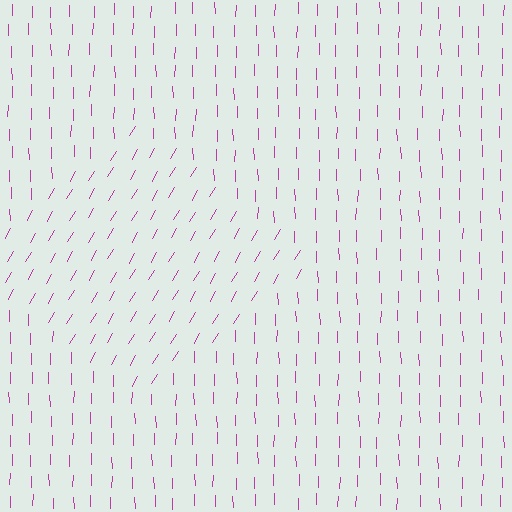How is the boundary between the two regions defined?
The boundary is defined purely by a change in line orientation (approximately 31 degrees difference). All lines are the same color and thickness.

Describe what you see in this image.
The image is filled with small magenta line segments. A diamond region in the image has lines oriented differently from the surrounding lines, creating a visible texture boundary.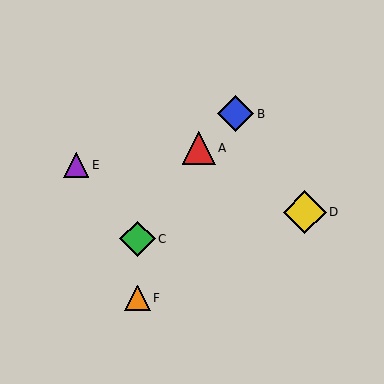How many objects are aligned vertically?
2 objects (C, F) are aligned vertically.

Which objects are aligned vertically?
Objects C, F are aligned vertically.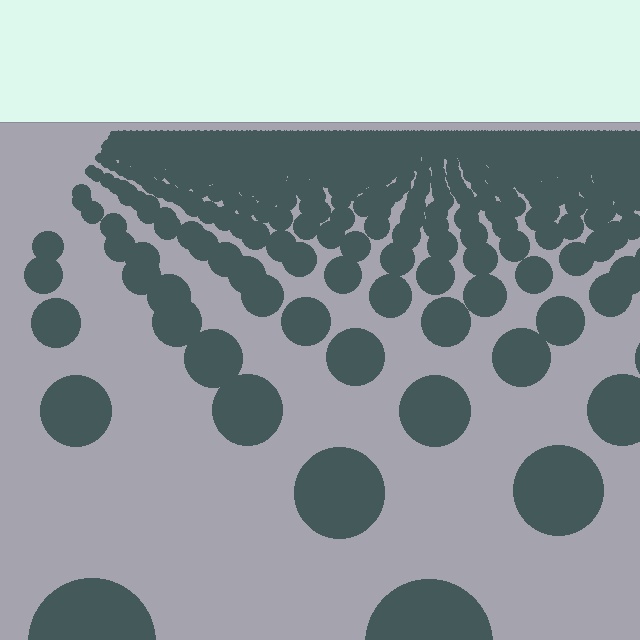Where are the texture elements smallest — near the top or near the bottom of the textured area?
Near the top.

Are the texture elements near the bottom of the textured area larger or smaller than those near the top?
Larger. Near the bottom, elements are closer to the viewer and appear at a bigger on-screen size.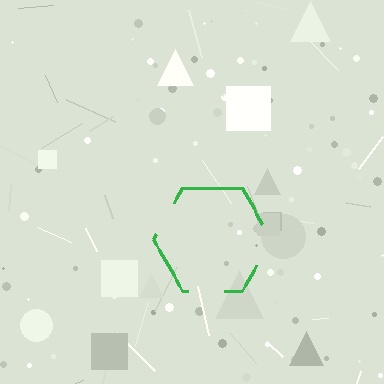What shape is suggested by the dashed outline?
The dashed outline suggests a hexagon.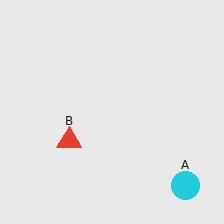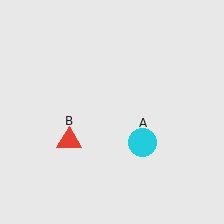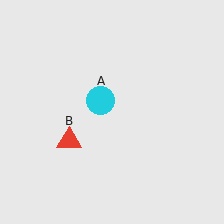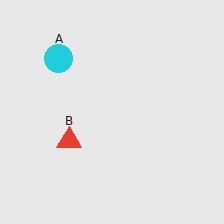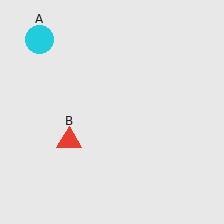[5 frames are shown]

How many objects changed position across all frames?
1 object changed position: cyan circle (object A).